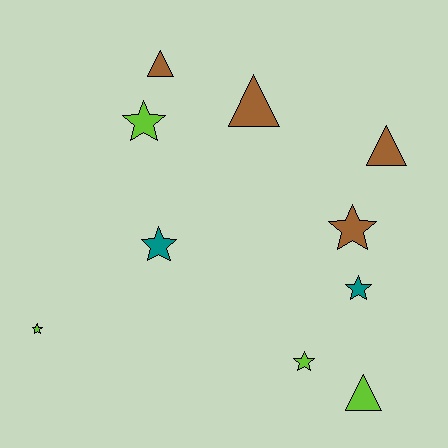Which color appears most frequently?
Brown, with 4 objects.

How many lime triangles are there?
There is 1 lime triangle.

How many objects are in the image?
There are 10 objects.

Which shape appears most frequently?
Star, with 6 objects.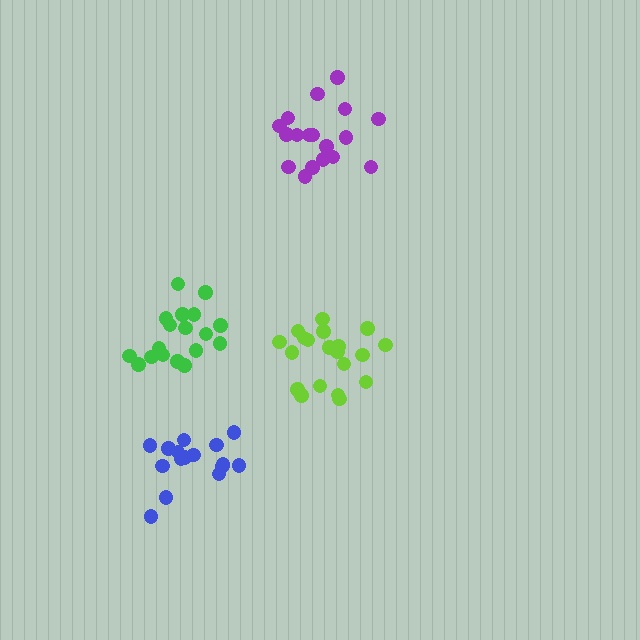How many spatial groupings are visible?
There are 4 spatial groupings.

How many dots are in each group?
Group 1: 18 dots, Group 2: 16 dots, Group 3: 18 dots, Group 4: 20 dots (72 total).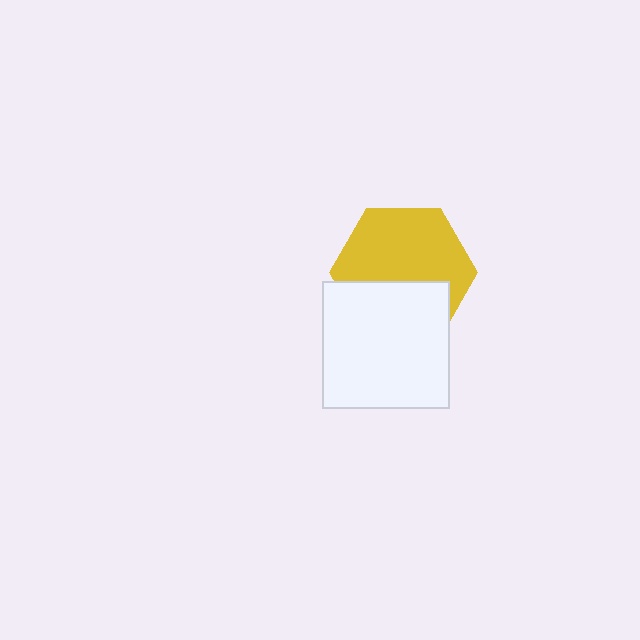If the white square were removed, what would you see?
You would see the complete yellow hexagon.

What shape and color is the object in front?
The object in front is a white square.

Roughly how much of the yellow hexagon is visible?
About half of it is visible (roughly 62%).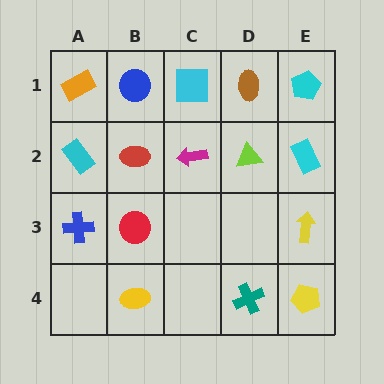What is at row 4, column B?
A yellow ellipse.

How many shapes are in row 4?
3 shapes.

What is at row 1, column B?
A blue circle.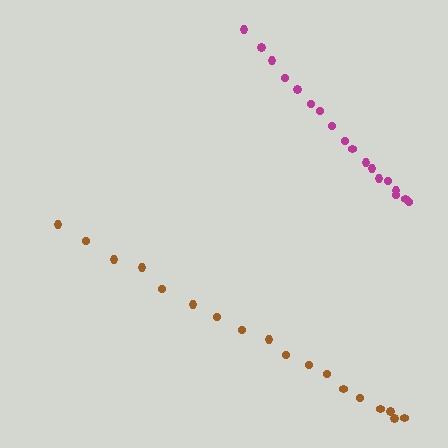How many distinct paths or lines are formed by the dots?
There are 2 distinct paths.